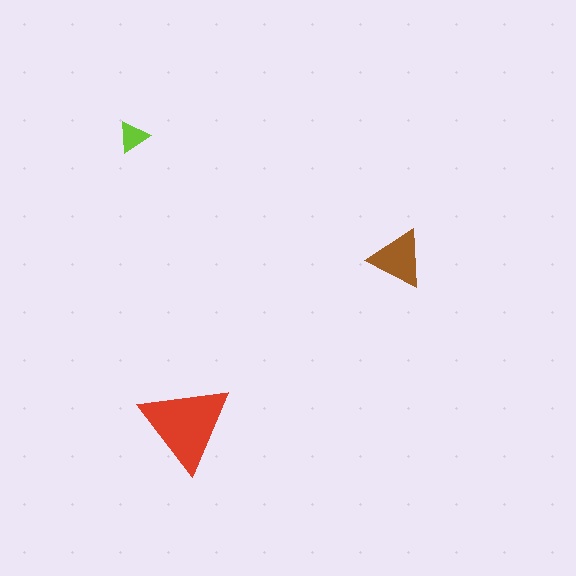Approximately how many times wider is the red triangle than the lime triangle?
About 3 times wider.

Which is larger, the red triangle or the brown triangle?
The red one.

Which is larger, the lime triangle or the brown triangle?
The brown one.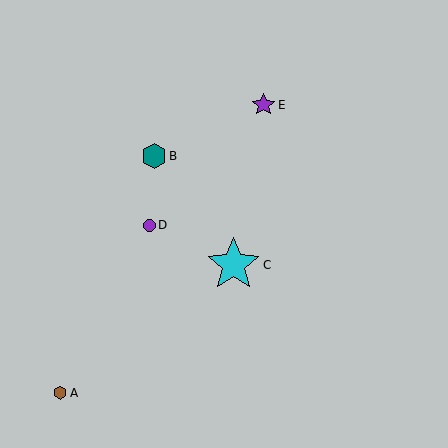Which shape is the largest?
The cyan star (labeled C) is the largest.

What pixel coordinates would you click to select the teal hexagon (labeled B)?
Click at (154, 156) to select the teal hexagon B.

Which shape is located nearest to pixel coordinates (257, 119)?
The purple star (labeled E) at (264, 105) is nearest to that location.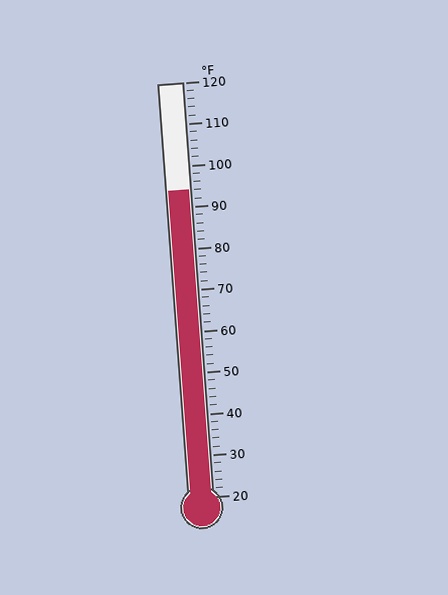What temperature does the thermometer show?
The thermometer shows approximately 94°F.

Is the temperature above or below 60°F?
The temperature is above 60°F.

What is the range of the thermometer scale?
The thermometer scale ranges from 20°F to 120°F.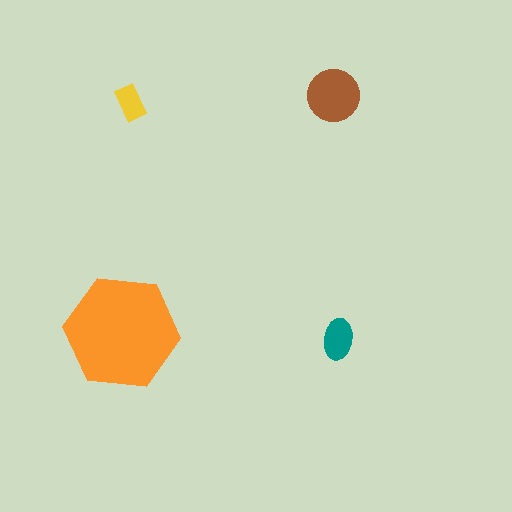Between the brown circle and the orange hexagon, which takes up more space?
The orange hexagon.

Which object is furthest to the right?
The teal ellipse is rightmost.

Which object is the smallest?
The yellow rectangle.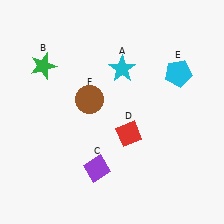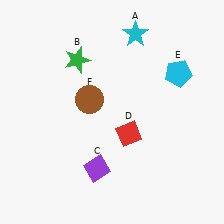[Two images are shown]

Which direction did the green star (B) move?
The green star (B) moved right.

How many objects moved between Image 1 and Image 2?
2 objects moved between the two images.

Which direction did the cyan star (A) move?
The cyan star (A) moved up.